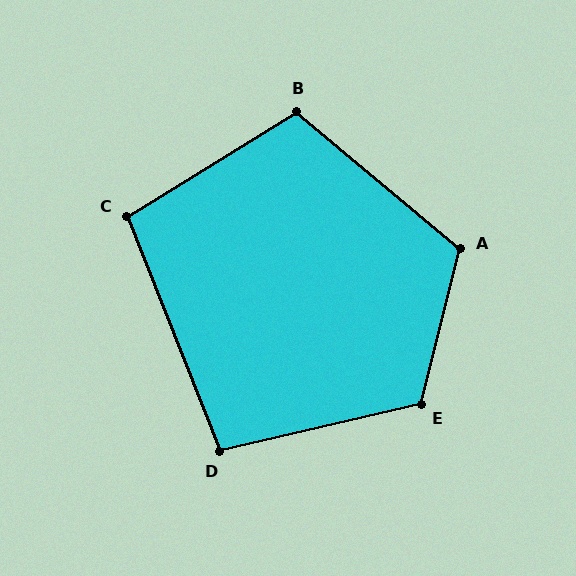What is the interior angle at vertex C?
Approximately 100 degrees (obtuse).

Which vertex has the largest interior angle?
E, at approximately 117 degrees.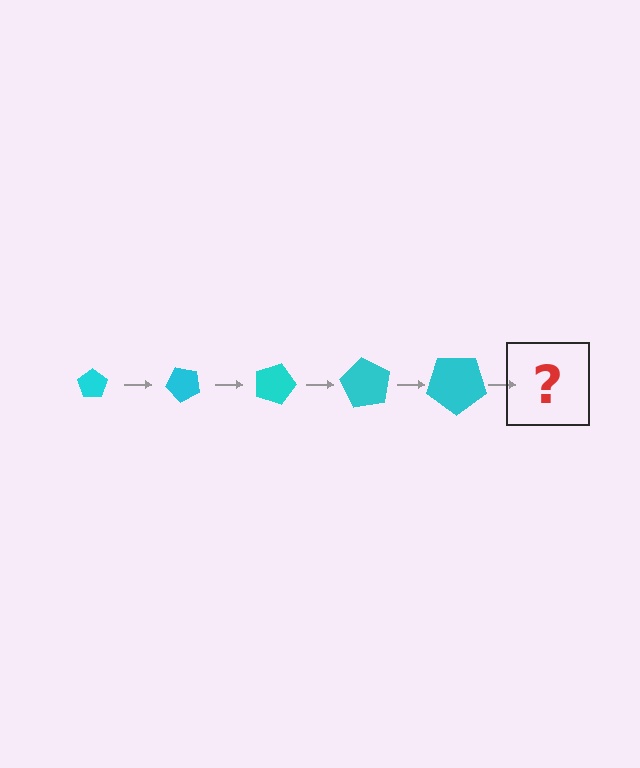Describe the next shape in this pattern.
It should be a pentagon, larger than the previous one and rotated 225 degrees from the start.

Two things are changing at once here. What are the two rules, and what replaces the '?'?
The two rules are that the pentagon grows larger each step and it rotates 45 degrees each step. The '?' should be a pentagon, larger than the previous one and rotated 225 degrees from the start.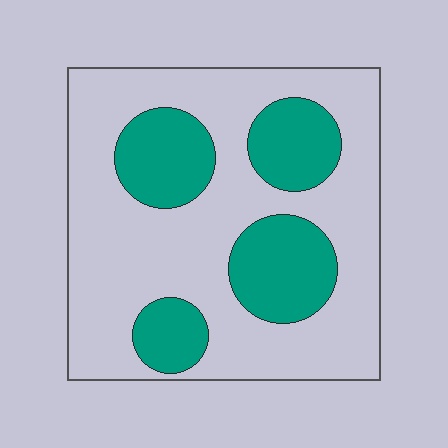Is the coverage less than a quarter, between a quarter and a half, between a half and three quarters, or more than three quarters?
Between a quarter and a half.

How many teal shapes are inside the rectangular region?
4.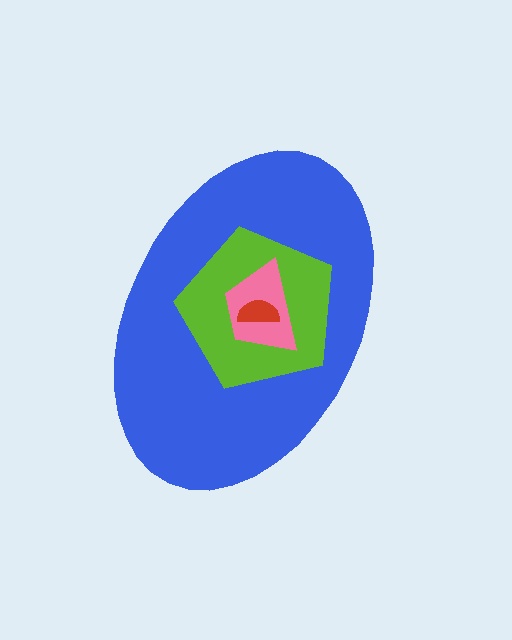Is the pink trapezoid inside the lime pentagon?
Yes.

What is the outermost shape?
The blue ellipse.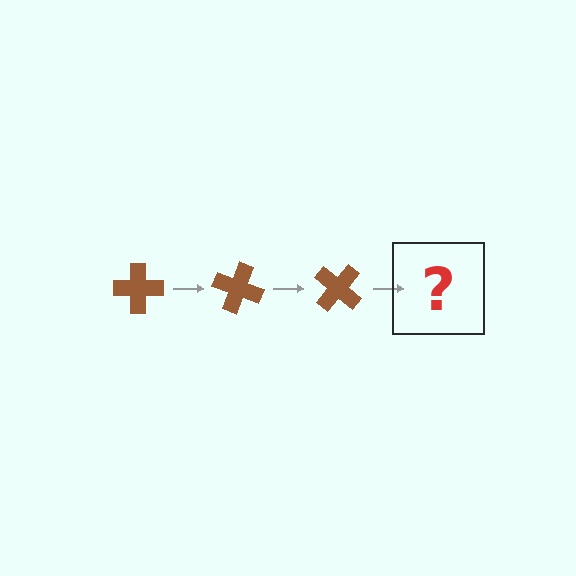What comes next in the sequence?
The next element should be a brown cross rotated 60 degrees.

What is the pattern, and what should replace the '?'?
The pattern is that the cross rotates 20 degrees each step. The '?' should be a brown cross rotated 60 degrees.